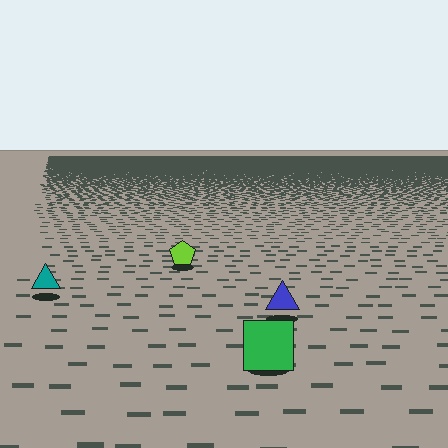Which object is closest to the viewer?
The green square is closest. The texture marks near it are larger and more spread out.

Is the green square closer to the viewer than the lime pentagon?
Yes. The green square is closer — you can tell from the texture gradient: the ground texture is coarser near it.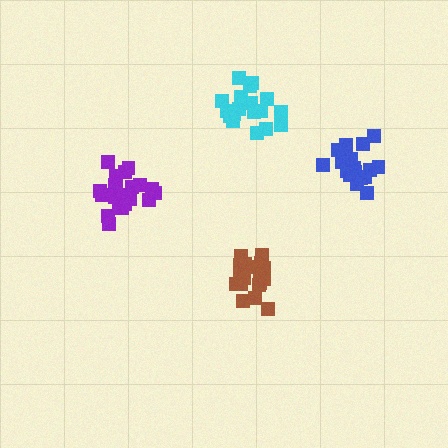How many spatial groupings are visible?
There are 4 spatial groupings.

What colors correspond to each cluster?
The clusters are colored: cyan, brown, purple, blue.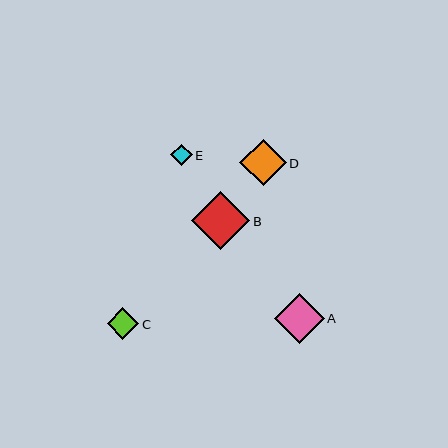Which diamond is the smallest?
Diamond E is the smallest with a size of approximately 21 pixels.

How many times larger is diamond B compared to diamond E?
Diamond B is approximately 2.7 times the size of diamond E.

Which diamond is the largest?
Diamond B is the largest with a size of approximately 58 pixels.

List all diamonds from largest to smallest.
From largest to smallest: B, A, D, C, E.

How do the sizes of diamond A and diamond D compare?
Diamond A and diamond D are approximately the same size.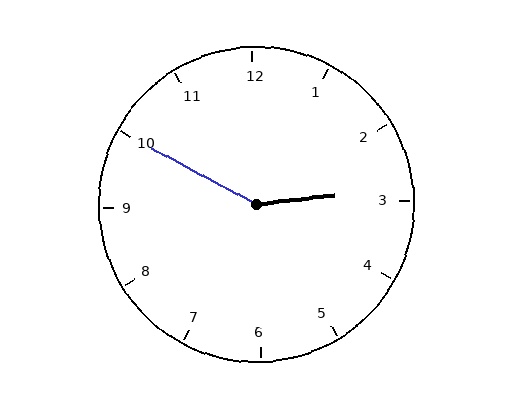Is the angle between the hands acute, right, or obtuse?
It is obtuse.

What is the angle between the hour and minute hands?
Approximately 145 degrees.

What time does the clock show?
2:50.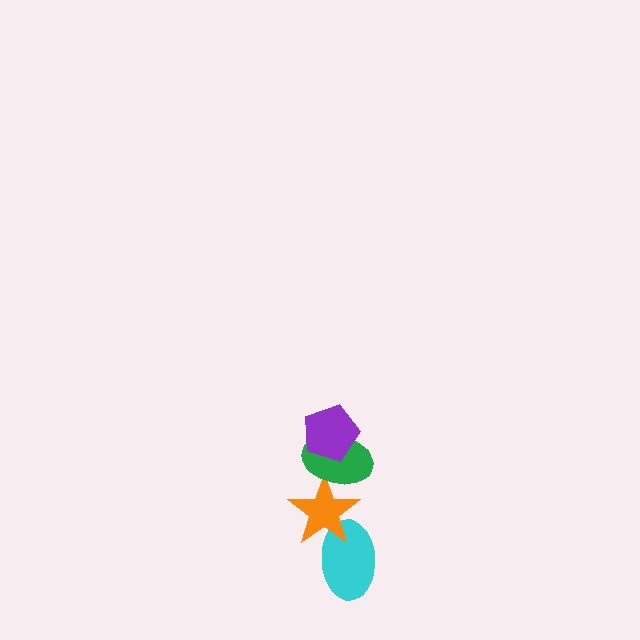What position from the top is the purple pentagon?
The purple pentagon is 1st from the top.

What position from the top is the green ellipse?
The green ellipse is 2nd from the top.